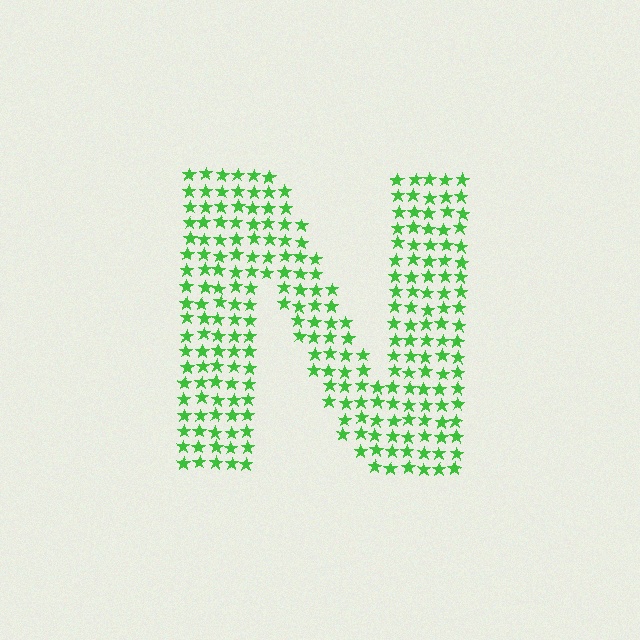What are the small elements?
The small elements are stars.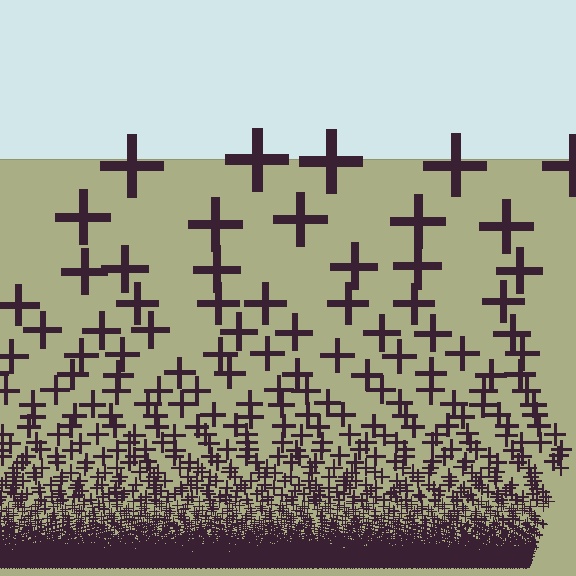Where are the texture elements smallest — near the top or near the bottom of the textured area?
Near the bottom.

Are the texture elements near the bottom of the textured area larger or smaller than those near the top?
Smaller. The gradient is inverted — elements near the bottom are smaller and denser.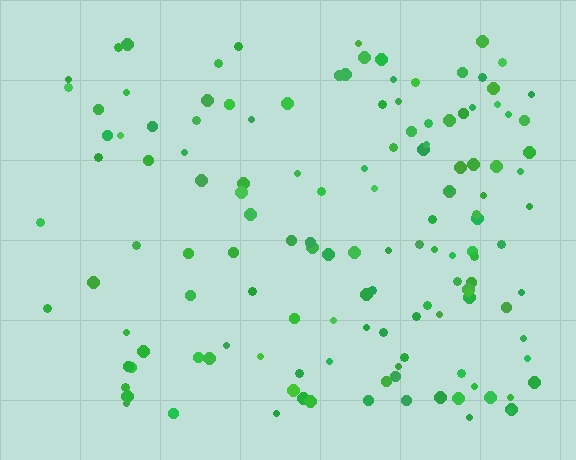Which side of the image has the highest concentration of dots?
The right.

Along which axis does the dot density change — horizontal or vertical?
Horizontal.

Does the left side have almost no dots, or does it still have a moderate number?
Still a moderate number, just noticeably fewer than the right.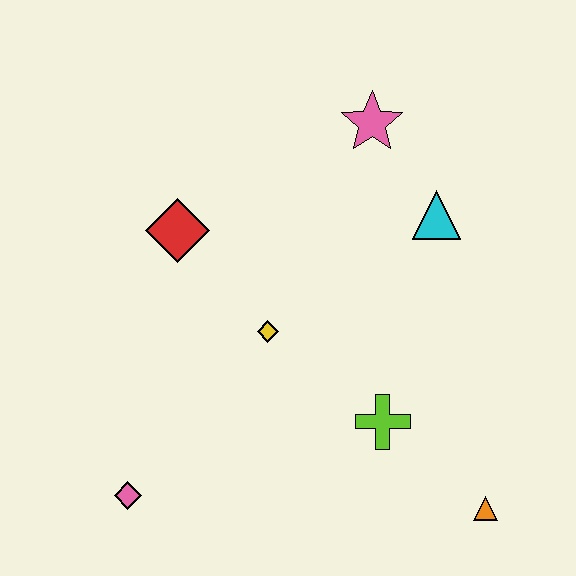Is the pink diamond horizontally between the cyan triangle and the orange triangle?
No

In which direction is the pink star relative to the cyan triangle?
The pink star is above the cyan triangle.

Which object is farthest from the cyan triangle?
The pink diamond is farthest from the cyan triangle.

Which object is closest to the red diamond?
The yellow diamond is closest to the red diamond.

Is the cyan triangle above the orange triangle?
Yes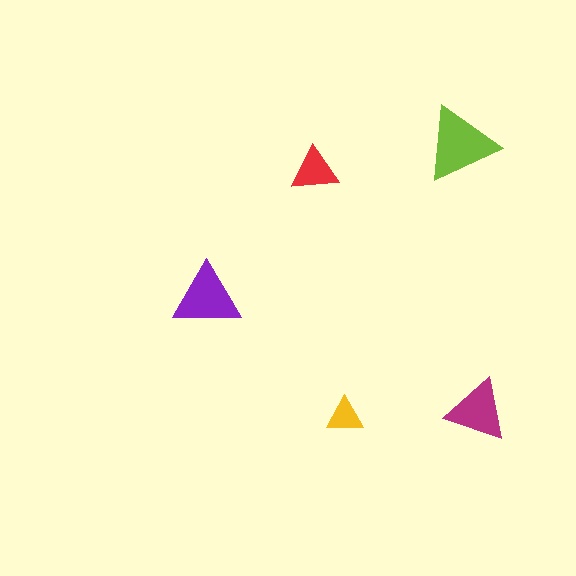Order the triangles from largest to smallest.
the lime one, the purple one, the magenta one, the red one, the yellow one.